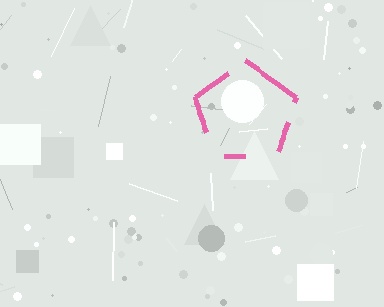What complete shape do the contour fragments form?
The contour fragments form a pentagon.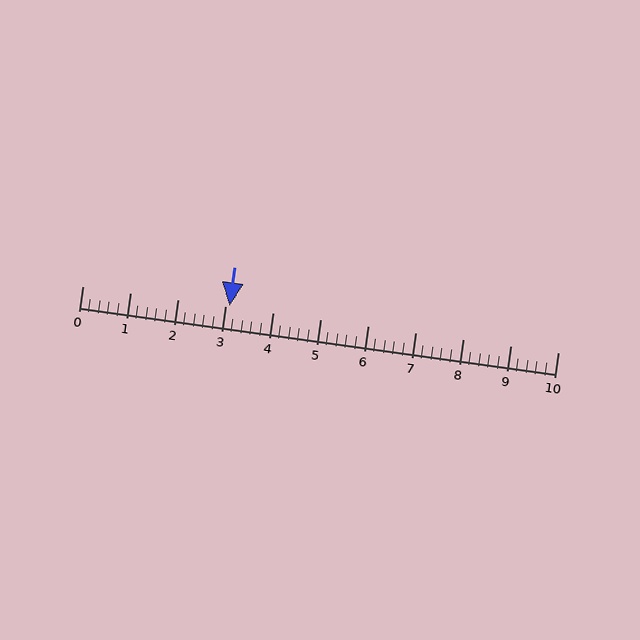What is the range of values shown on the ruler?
The ruler shows values from 0 to 10.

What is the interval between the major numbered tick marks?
The major tick marks are spaced 1 units apart.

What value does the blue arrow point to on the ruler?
The blue arrow points to approximately 3.1.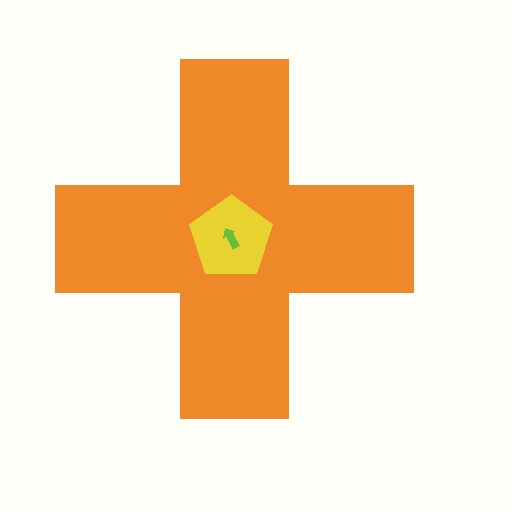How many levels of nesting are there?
3.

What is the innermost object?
The lime arrow.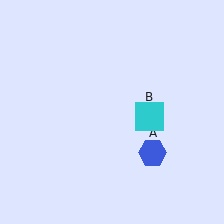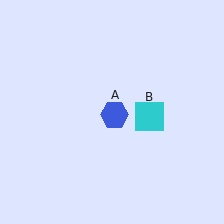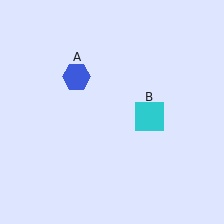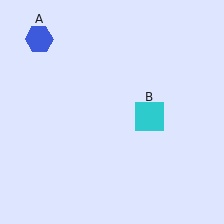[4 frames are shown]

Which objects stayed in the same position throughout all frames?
Cyan square (object B) remained stationary.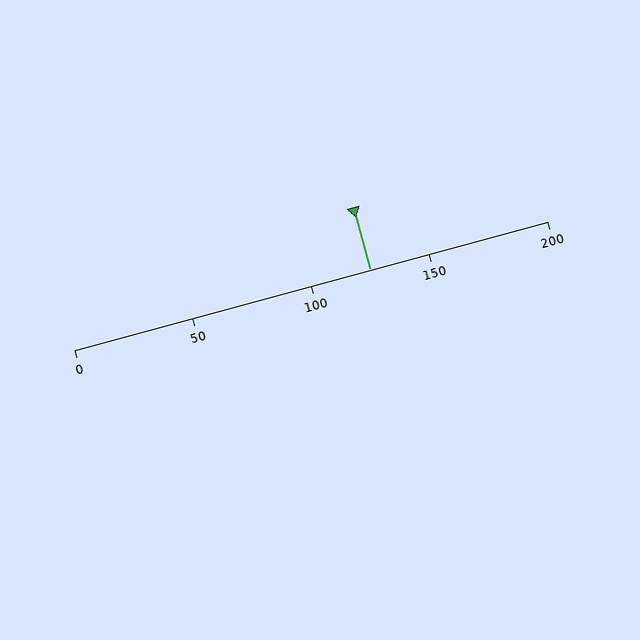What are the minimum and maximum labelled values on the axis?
The axis runs from 0 to 200.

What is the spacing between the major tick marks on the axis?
The major ticks are spaced 50 apart.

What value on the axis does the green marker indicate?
The marker indicates approximately 125.